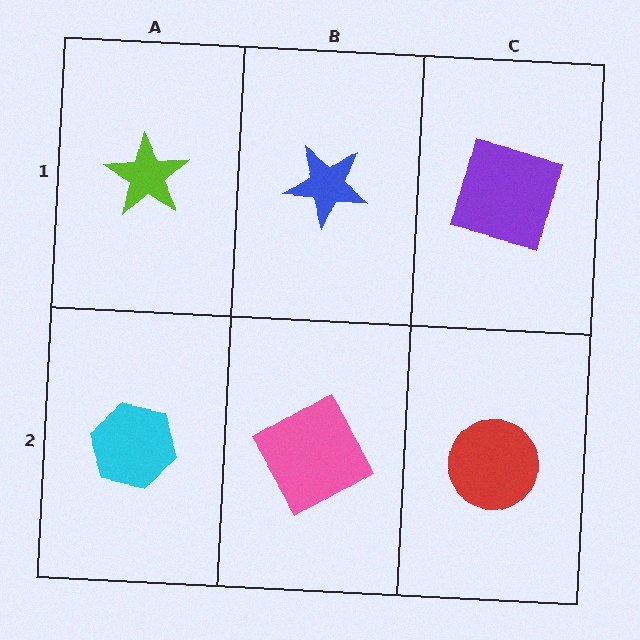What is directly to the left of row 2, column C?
A pink diamond.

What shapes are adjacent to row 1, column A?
A cyan hexagon (row 2, column A), a blue star (row 1, column B).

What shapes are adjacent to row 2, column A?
A lime star (row 1, column A), a pink diamond (row 2, column B).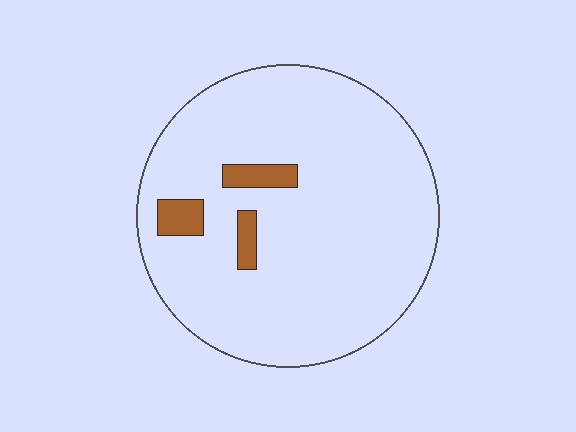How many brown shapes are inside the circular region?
3.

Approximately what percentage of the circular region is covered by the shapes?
Approximately 5%.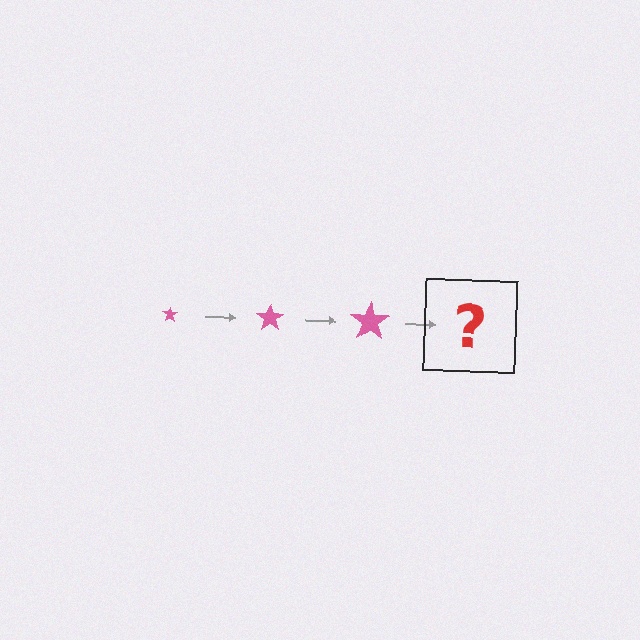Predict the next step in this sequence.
The next step is a pink star, larger than the previous one.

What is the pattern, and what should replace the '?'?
The pattern is that the star gets progressively larger each step. The '?' should be a pink star, larger than the previous one.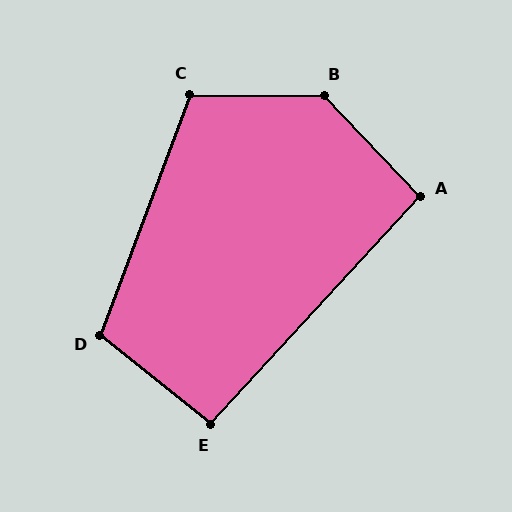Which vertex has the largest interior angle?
B, at approximately 134 degrees.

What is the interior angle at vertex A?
Approximately 94 degrees (approximately right).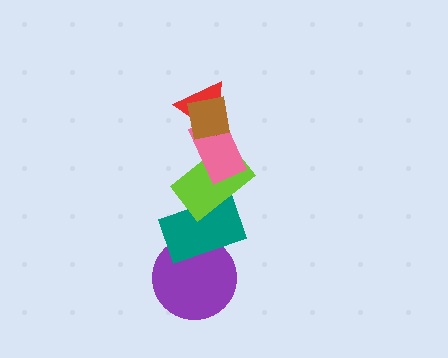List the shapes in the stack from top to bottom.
From top to bottom: the brown square, the red triangle, the pink rectangle, the lime rectangle, the teal rectangle, the purple circle.